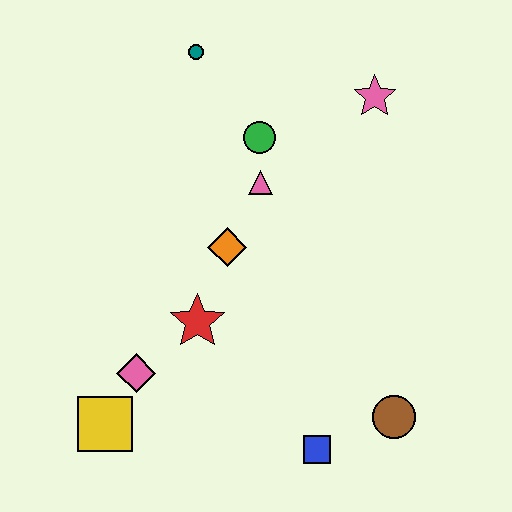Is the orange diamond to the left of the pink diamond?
No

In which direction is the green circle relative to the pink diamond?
The green circle is above the pink diamond.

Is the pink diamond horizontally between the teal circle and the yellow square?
Yes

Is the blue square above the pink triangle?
No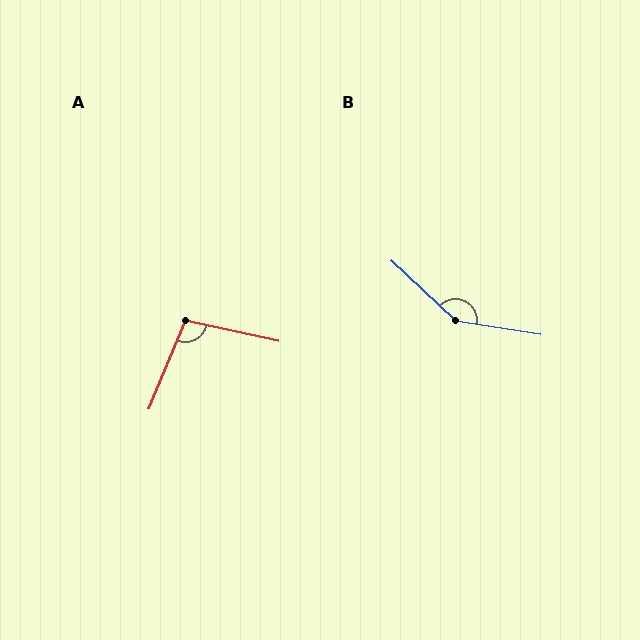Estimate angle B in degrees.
Approximately 145 degrees.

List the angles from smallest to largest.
A (100°), B (145°).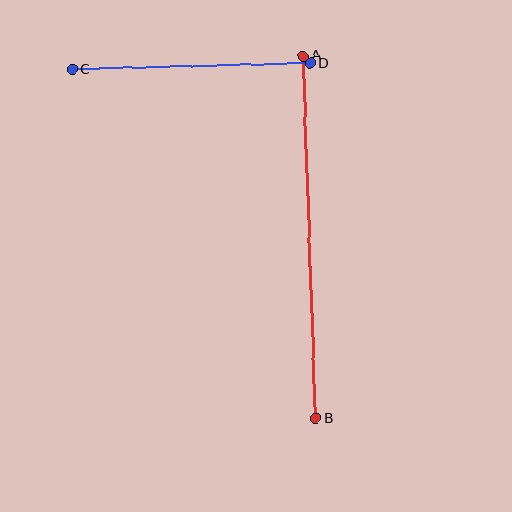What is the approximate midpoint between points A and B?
The midpoint is at approximately (310, 237) pixels.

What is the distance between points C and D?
The distance is approximately 238 pixels.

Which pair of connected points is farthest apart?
Points A and B are farthest apart.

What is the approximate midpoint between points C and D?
The midpoint is at approximately (191, 67) pixels.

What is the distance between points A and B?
The distance is approximately 363 pixels.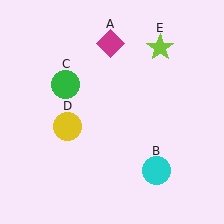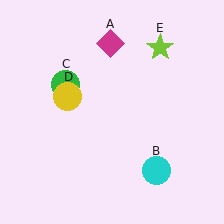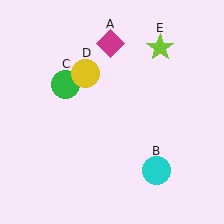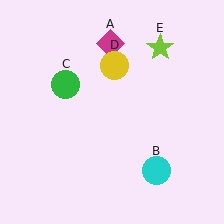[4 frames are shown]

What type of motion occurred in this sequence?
The yellow circle (object D) rotated clockwise around the center of the scene.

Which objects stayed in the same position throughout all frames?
Magenta diamond (object A) and cyan circle (object B) and green circle (object C) and lime star (object E) remained stationary.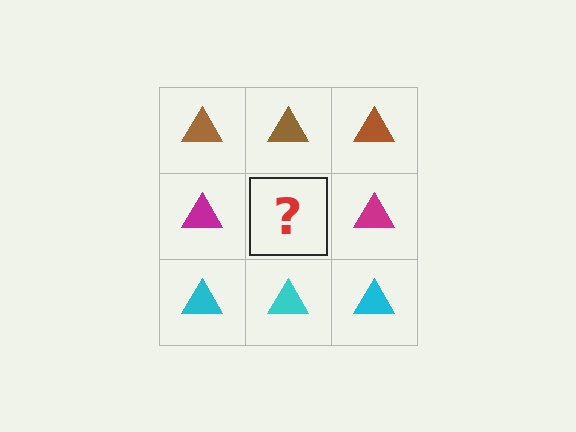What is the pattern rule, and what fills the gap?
The rule is that each row has a consistent color. The gap should be filled with a magenta triangle.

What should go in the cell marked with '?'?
The missing cell should contain a magenta triangle.